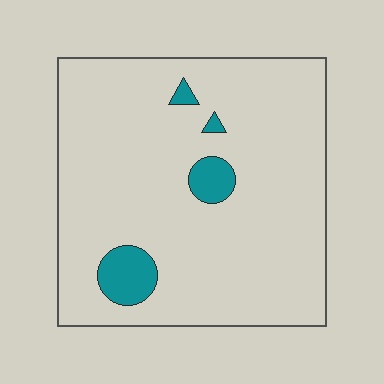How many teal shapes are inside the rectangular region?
4.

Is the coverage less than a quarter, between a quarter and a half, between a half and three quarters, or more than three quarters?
Less than a quarter.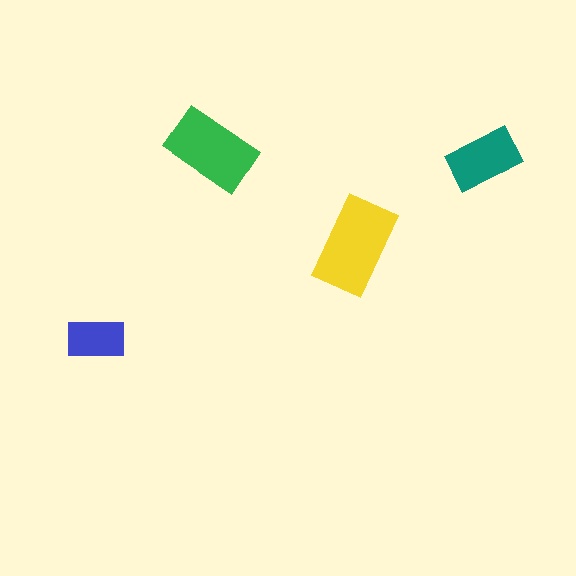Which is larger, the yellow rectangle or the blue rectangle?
The yellow one.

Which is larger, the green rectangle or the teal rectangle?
The green one.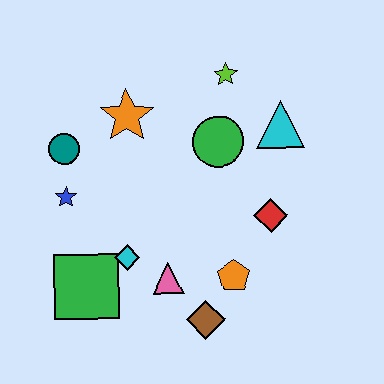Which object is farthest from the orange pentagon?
The teal circle is farthest from the orange pentagon.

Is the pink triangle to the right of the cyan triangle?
No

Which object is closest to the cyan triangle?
The green circle is closest to the cyan triangle.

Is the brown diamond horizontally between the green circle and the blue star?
Yes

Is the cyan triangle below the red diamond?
No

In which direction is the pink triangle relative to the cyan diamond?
The pink triangle is to the right of the cyan diamond.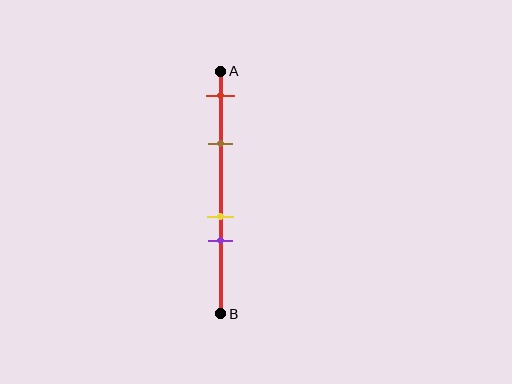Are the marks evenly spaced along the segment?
No, the marks are not evenly spaced.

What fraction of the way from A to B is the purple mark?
The purple mark is approximately 70% (0.7) of the way from A to B.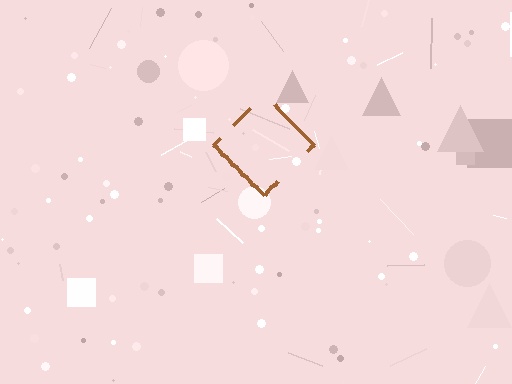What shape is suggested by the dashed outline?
The dashed outline suggests a diamond.